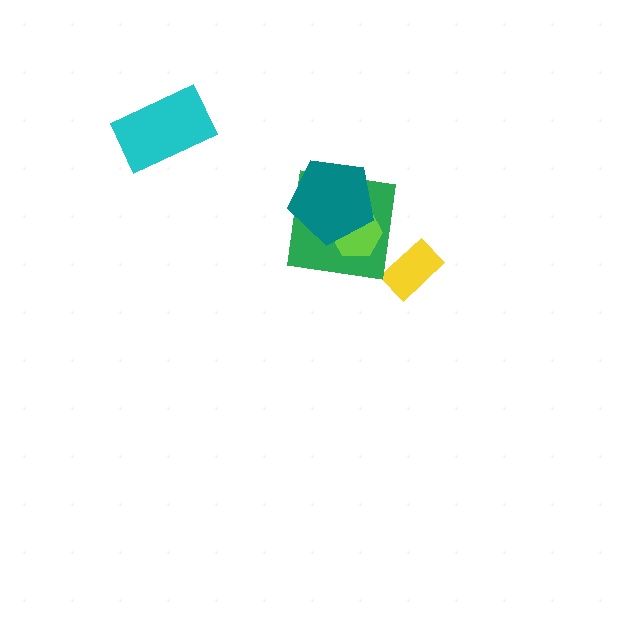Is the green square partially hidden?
Yes, it is partially covered by another shape.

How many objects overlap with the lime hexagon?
2 objects overlap with the lime hexagon.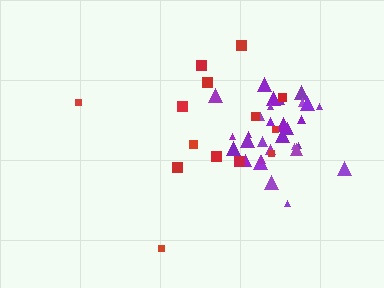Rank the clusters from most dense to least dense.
purple, red.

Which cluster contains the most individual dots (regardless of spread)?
Purple (30).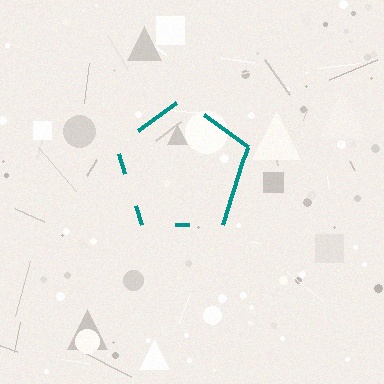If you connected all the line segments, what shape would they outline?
They would outline a pentagon.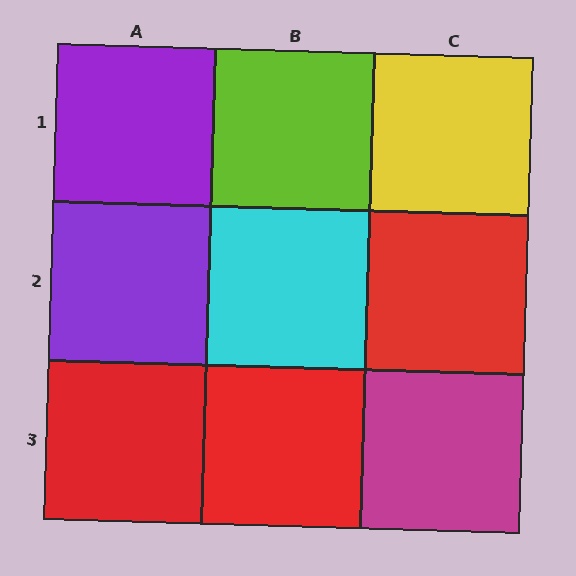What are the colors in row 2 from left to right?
Purple, cyan, red.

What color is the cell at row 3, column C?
Magenta.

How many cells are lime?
1 cell is lime.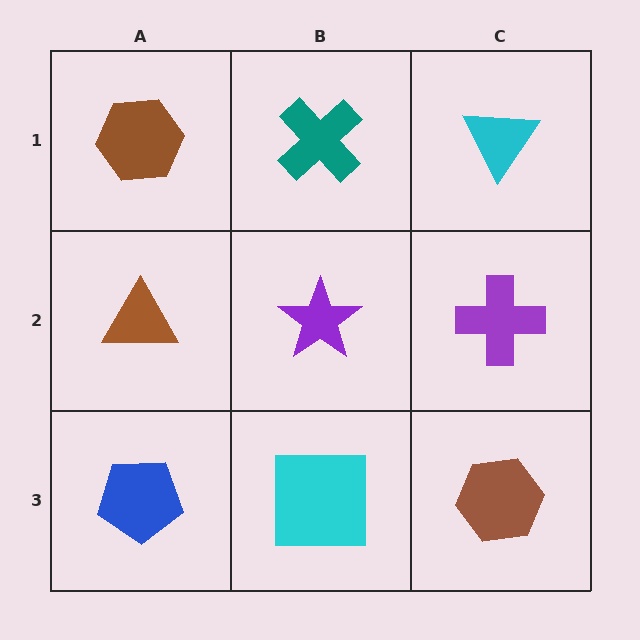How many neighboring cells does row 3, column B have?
3.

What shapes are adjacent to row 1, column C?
A purple cross (row 2, column C), a teal cross (row 1, column B).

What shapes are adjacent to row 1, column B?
A purple star (row 2, column B), a brown hexagon (row 1, column A), a cyan triangle (row 1, column C).